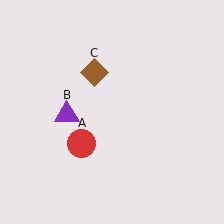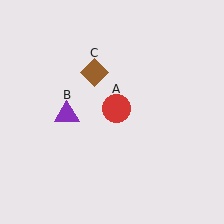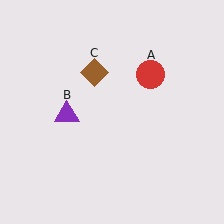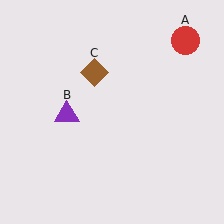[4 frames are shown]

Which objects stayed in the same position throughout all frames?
Purple triangle (object B) and brown diamond (object C) remained stationary.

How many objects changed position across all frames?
1 object changed position: red circle (object A).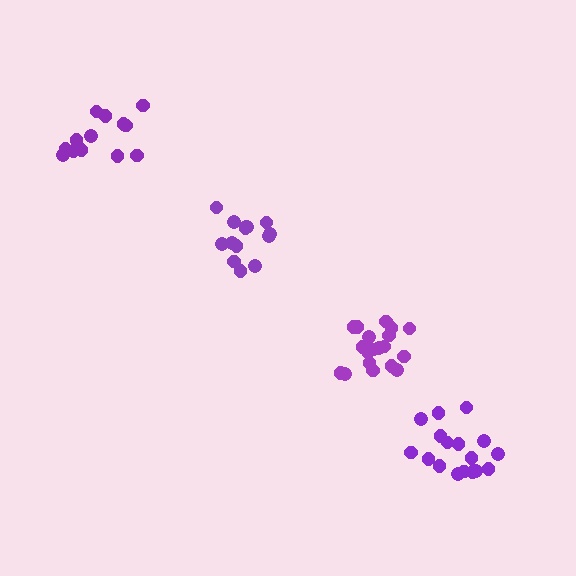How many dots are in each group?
Group 1: 19 dots, Group 2: 14 dots, Group 3: 14 dots, Group 4: 17 dots (64 total).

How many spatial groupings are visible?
There are 4 spatial groupings.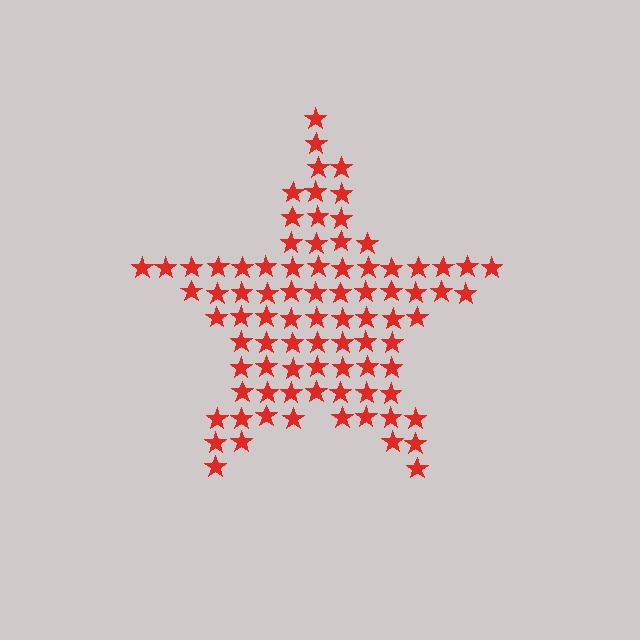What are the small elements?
The small elements are stars.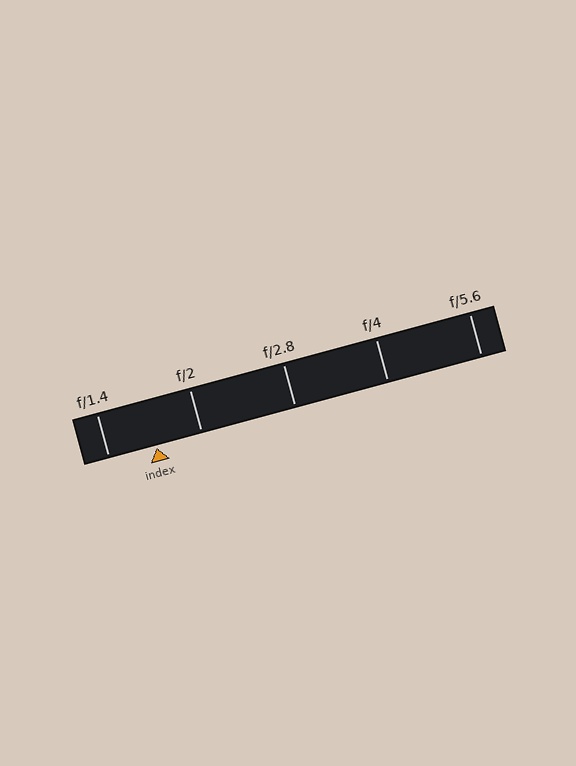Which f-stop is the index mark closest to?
The index mark is closest to f/2.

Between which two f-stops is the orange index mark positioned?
The index mark is between f/1.4 and f/2.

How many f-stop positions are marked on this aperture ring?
There are 5 f-stop positions marked.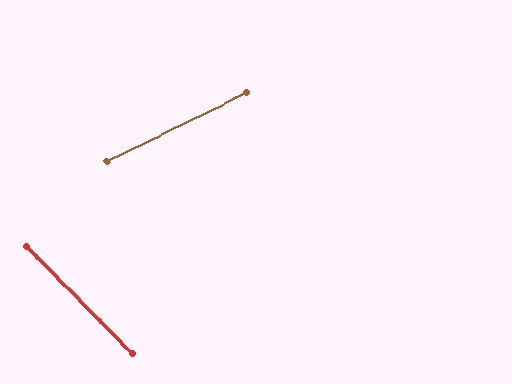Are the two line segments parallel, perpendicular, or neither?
Neither parallel nor perpendicular — they differ by about 72°.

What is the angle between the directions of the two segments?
Approximately 72 degrees.